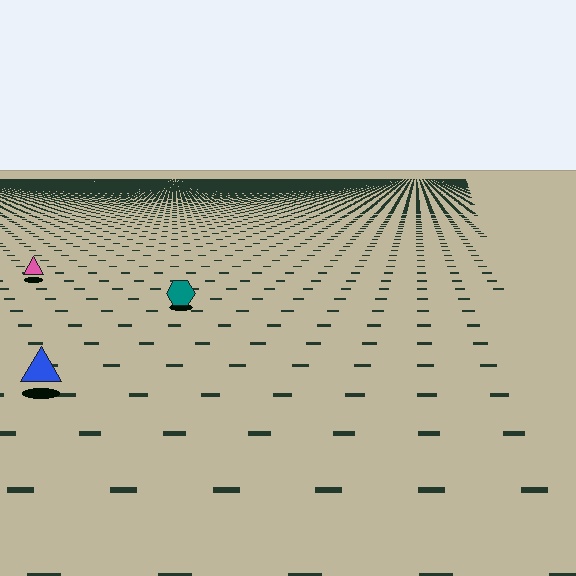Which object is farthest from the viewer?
The pink triangle is farthest from the viewer. It appears smaller and the ground texture around it is denser.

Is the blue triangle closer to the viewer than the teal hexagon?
Yes. The blue triangle is closer — you can tell from the texture gradient: the ground texture is coarser near it.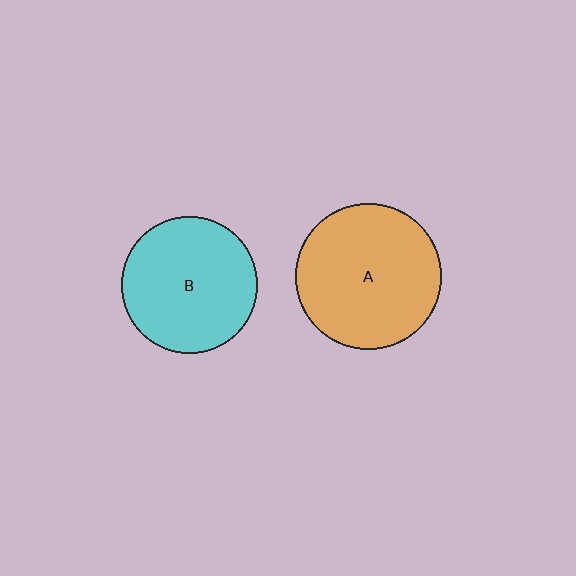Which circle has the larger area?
Circle A (orange).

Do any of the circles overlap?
No, none of the circles overlap.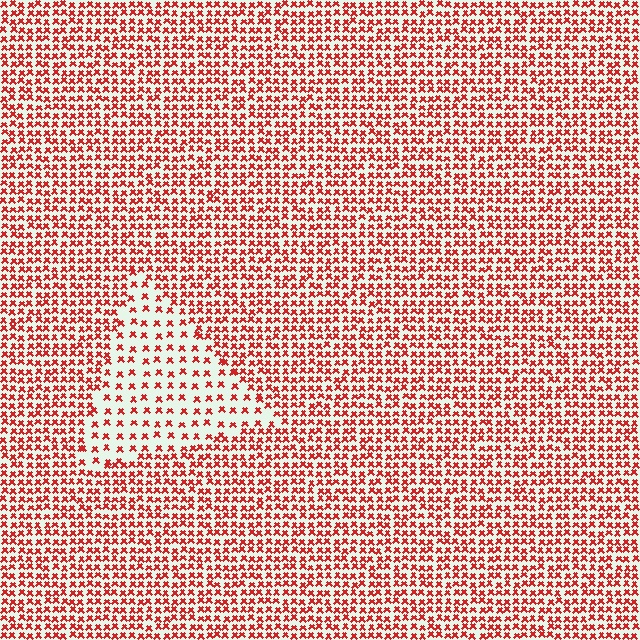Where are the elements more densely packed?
The elements are more densely packed outside the triangle boundary.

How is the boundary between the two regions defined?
The boundary is defined by a change in element density (approximately 2.2x ratio). All elements are the same color, size, and shape.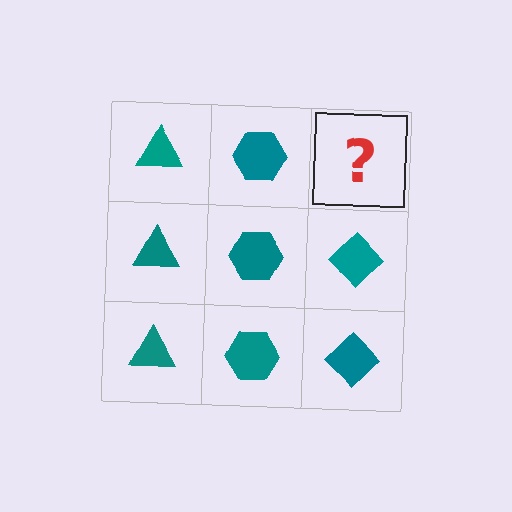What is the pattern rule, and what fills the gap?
The rule is that each column has a consistent shape. The gap should be filled with a teal diamond.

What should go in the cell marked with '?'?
The missing cell should contain a teal diamond.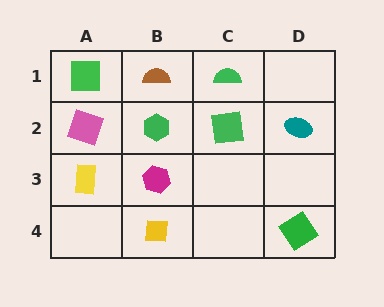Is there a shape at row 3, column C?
No, that cell is empty.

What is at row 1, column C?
A green semicircle.